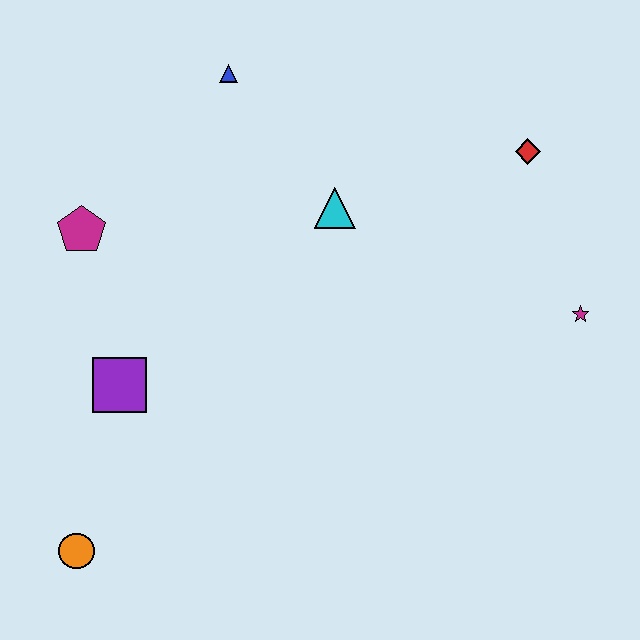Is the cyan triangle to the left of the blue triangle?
No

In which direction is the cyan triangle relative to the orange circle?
The cyan triangle is above the orange circle.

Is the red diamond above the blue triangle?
No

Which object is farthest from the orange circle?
The red diamond is farthest from the orange circle.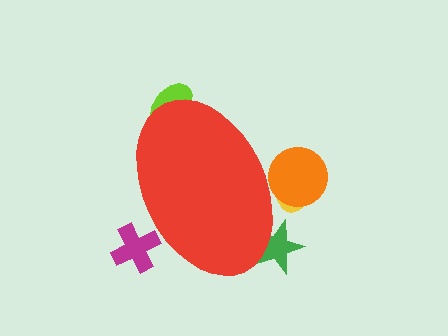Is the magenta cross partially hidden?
Yes, the magenta cross is partially hidden behind the red ellipse.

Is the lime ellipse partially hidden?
Yes, the lime ellipse is partially hidden behind the red ellipse.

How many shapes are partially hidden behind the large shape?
5 shapes are partially hidden.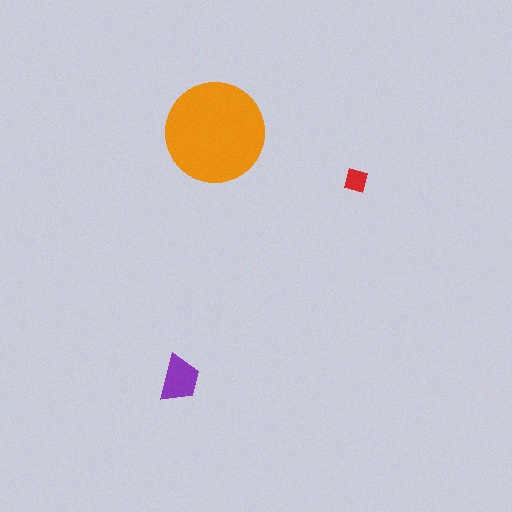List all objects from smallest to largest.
The red diamond, the purple trapezoid, the orange circle.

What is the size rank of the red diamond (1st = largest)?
3rd.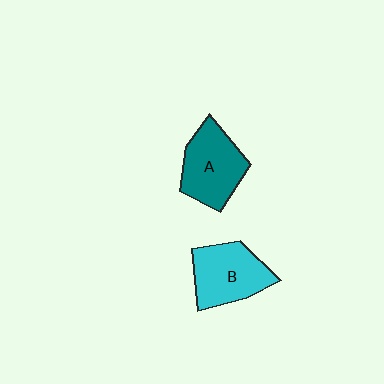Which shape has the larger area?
Shape A (teal).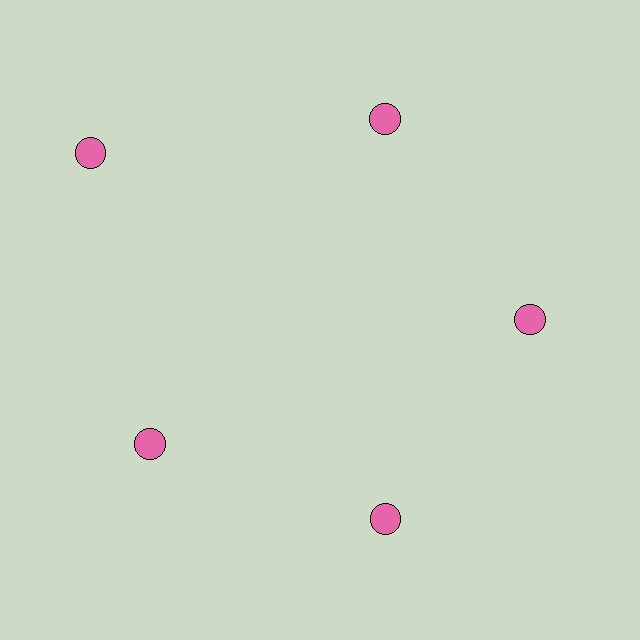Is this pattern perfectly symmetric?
No. The 5 pink circles are arranged in a ring, but one element near the 10 o'clock position is pushed outward from the center, breaking the 5-fold rotational symmetry.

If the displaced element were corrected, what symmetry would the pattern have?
It would have 5-fold rotational symmetry — the pattern would map onto itself every 72 degrees.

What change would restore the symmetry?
The symmetry would be restored by moving it inward, back onto the ring so that all 5 circles sit at equal angles and equal distance from the center.